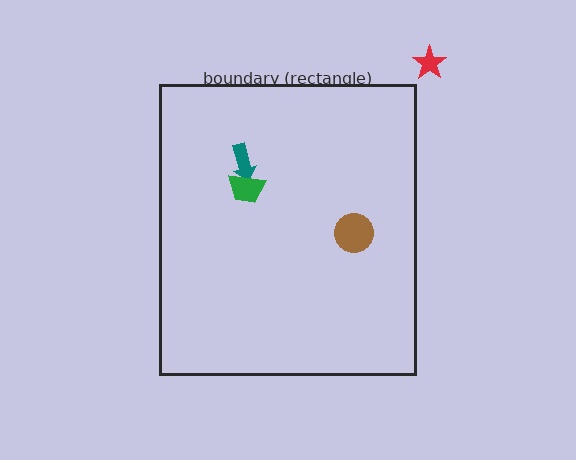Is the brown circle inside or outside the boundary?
Inside.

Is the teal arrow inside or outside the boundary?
Inside.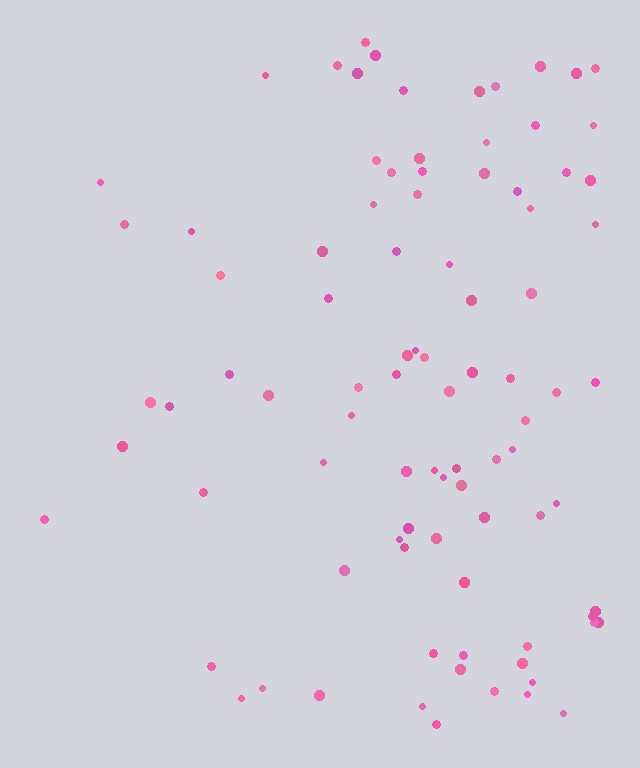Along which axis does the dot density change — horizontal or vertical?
Horizontal.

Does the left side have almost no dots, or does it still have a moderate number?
Still a moderate number, just noticeably fewer than the right.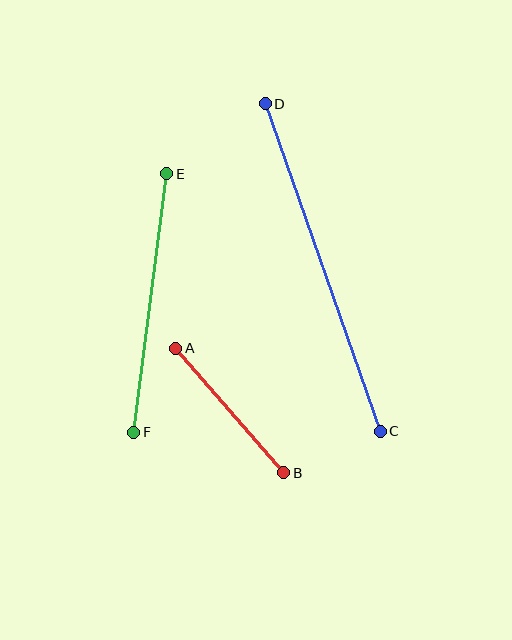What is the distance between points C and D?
The distance is approximately 347 pixels.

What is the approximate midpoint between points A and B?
The midpoint is at approximately (230, 410) pixels.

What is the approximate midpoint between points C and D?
The midpoint is at approximately (323, 267) pixels.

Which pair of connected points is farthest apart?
Points C and D are farthest apart.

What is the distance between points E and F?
The distance is approximately 261 pixels.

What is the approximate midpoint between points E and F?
The midpoint is at approximately (150, 303) pixels.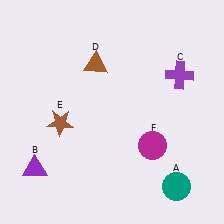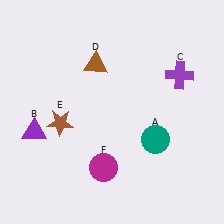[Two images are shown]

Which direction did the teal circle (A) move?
The teal circle (A) moved up.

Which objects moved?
The objects that moved are: the teal circle (A), the purple triangle (B), the magenta circle (F).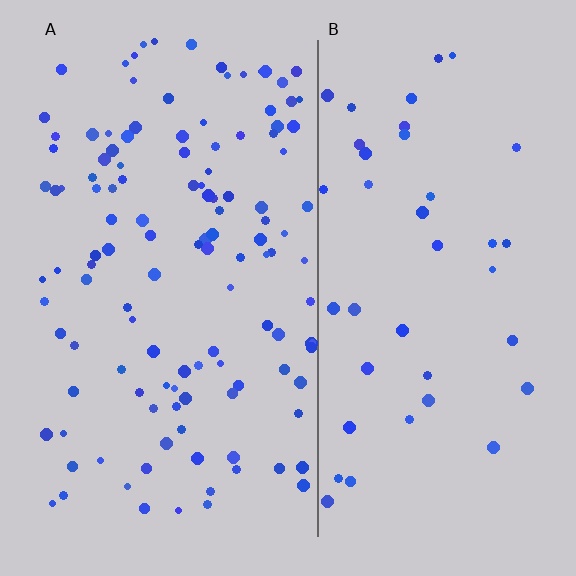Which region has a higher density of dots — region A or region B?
A (the left).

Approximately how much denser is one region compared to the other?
Approximately 3.0× — region A over region B.